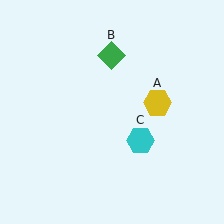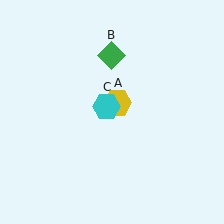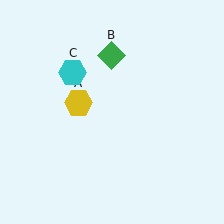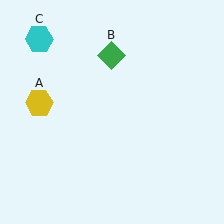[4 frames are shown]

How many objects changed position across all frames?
2 objects changed position: yellow hexagon (object A), cyan hexagon (object C).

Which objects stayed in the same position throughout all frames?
Green diamond (object B) remained stationary.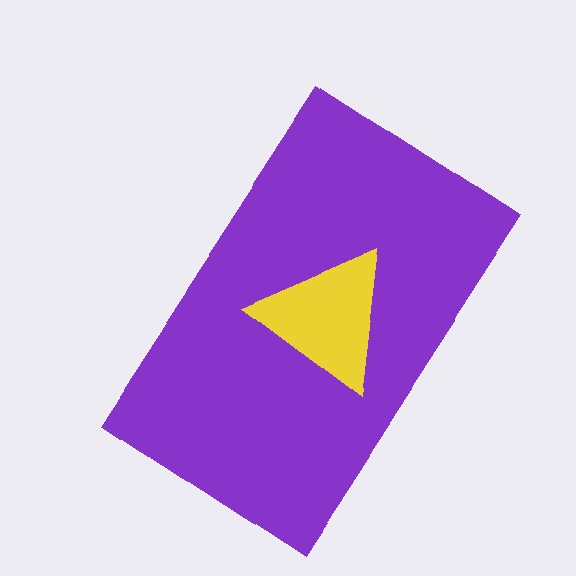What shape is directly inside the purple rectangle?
The yellow triangle.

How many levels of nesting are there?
2.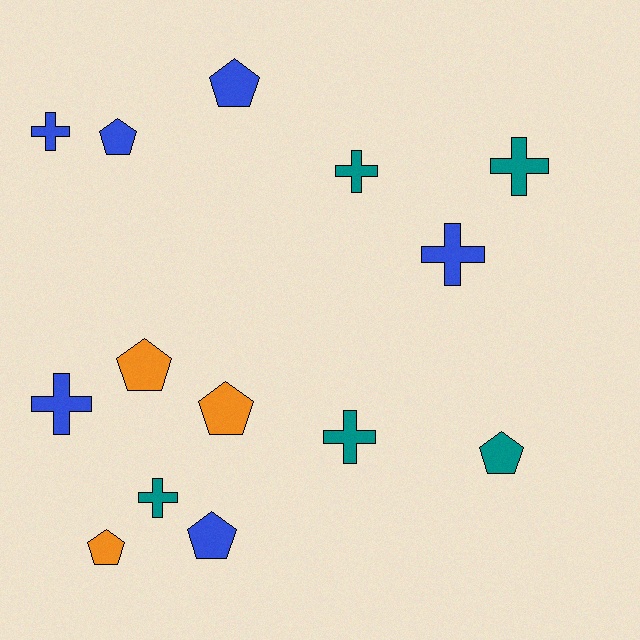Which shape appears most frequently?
Pentagon, with 7 objects.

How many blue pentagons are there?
There are 3 blue pentagons.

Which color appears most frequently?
Blue, with 6 objects.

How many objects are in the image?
There are 14 objects.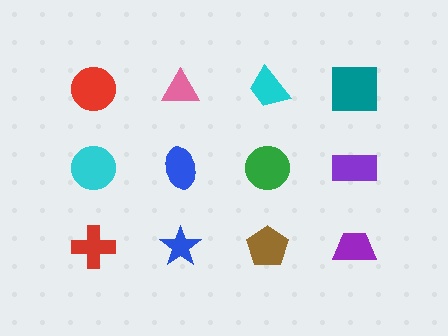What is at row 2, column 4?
A purple rectangle.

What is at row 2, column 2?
A blue ellipse.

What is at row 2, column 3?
A green circle.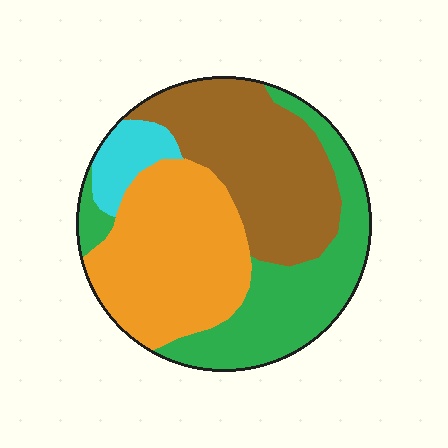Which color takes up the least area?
Cyan, at roughly 5%.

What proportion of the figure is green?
Green covers around 30% of the figure.